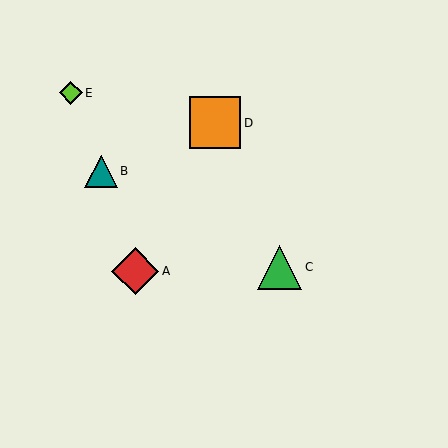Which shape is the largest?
The orange square (labeled D) is the largest.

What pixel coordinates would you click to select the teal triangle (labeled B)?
Click at (101, 171) to select the teal triangle B.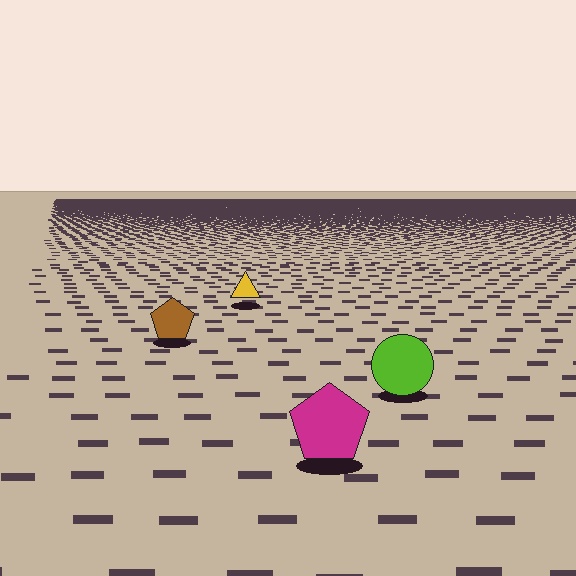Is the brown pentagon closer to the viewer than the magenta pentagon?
No. The magenta pentagon is closer — you can tell from the texture gradient: the ground texture is coarser near it.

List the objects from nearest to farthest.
From nearest to farthest: the magenta pentagon, the lime circle, the brown pentagon, the yellow triangle.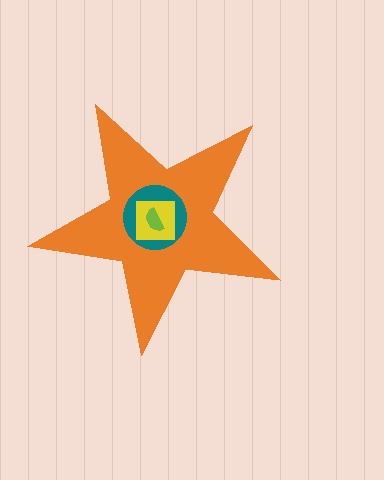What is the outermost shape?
The orange star.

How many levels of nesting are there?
4.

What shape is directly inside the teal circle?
The yellow square.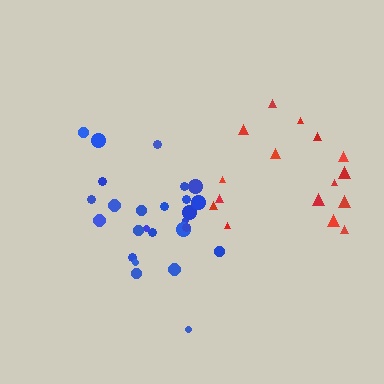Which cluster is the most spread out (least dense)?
Red.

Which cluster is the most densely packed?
Blue.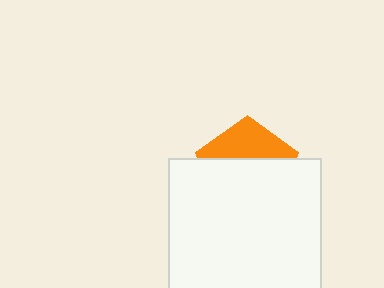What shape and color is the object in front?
The object in front is a white square.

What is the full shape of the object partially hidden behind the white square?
The partially hidden object is an orange pentagon.